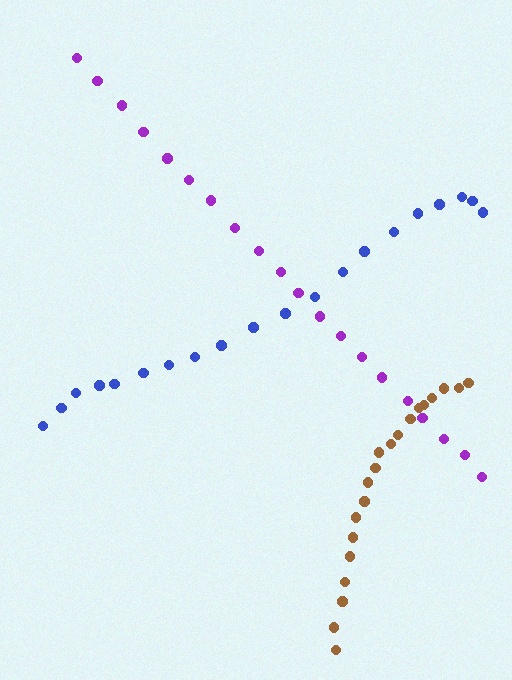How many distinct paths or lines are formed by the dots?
There are 3 distinct paths.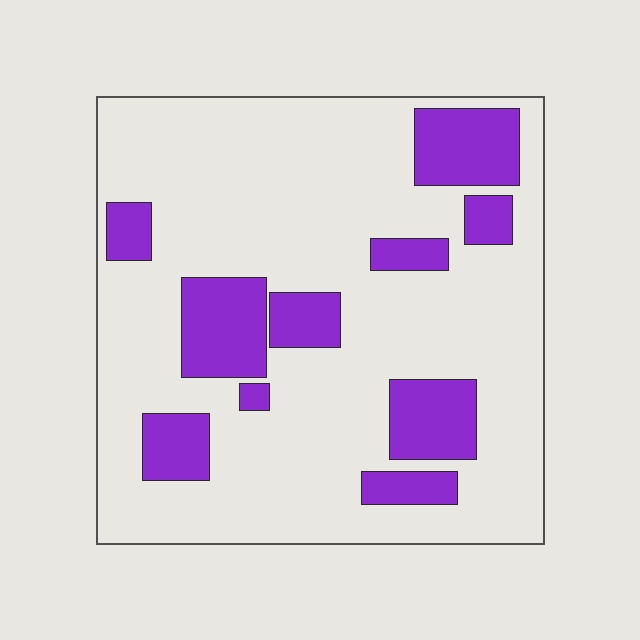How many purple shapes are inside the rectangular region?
10.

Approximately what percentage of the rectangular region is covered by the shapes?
Approximately 20%.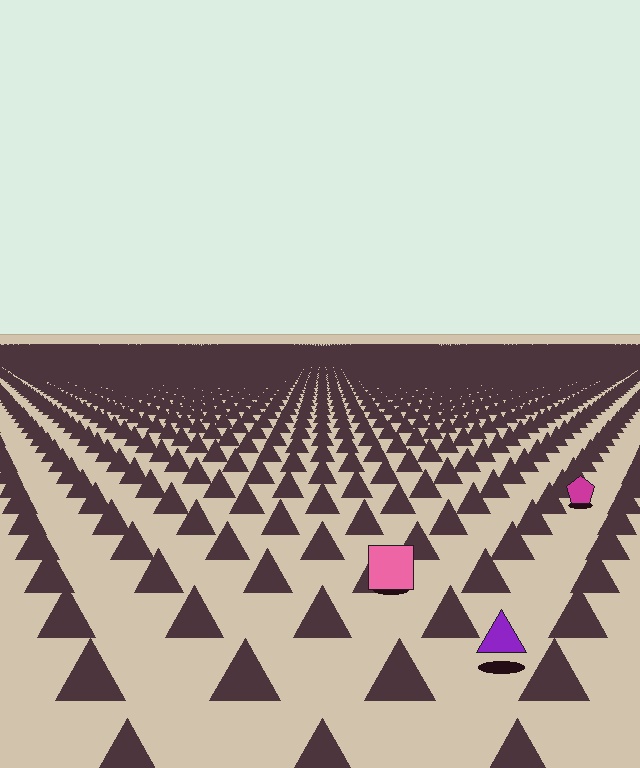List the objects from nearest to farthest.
From nearest to farthest: the purple triangle, the pink square, the magenta pentagon.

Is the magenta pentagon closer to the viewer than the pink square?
No. The pink square is closer — you can tell from the texture gradient: the ground texture is coarser near it.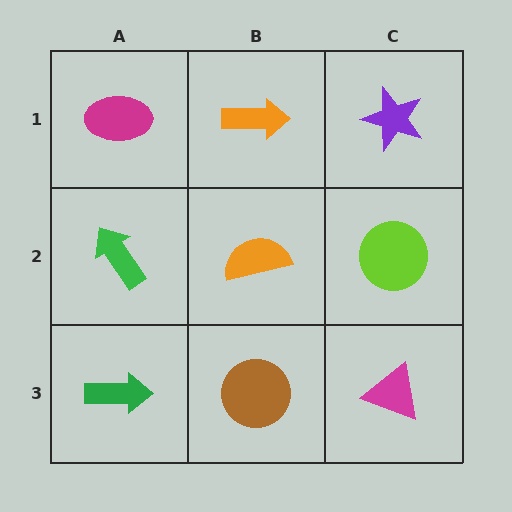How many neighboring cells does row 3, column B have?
3.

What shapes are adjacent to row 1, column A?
A green arrow (row 2, column A), an orange arrow (row 1, column B).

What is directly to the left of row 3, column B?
A green arrow.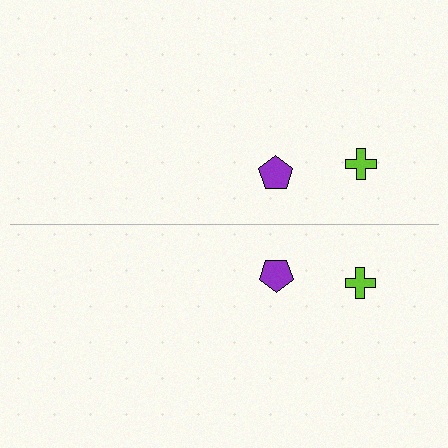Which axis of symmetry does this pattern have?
The pattern has a horizontal axis of symmetry running through the center of the image.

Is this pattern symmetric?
Yes, this pattern has bilateral (reflection) symmetry.